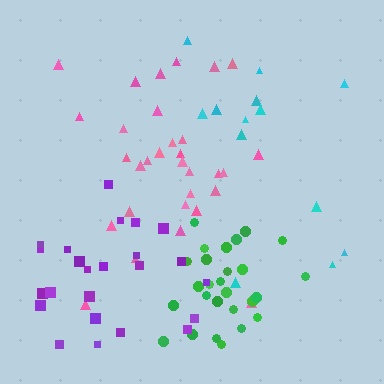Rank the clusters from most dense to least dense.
green, purple, pink, cyan.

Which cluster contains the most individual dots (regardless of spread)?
Pink (31).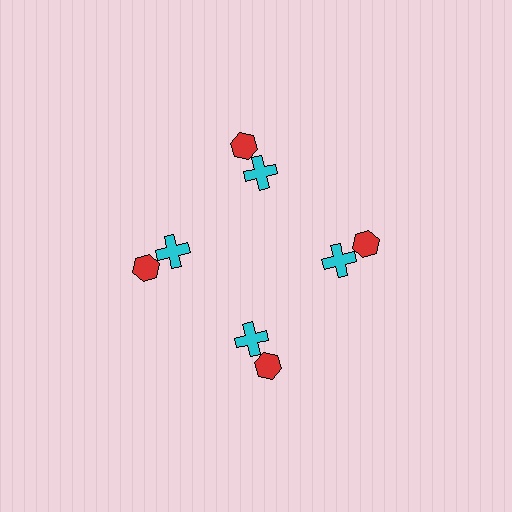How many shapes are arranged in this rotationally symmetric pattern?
There are 8 shapes, arranged in 4 groups of 2.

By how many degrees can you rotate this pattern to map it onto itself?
The pattern maps onto itself every 90 degrees of rotation.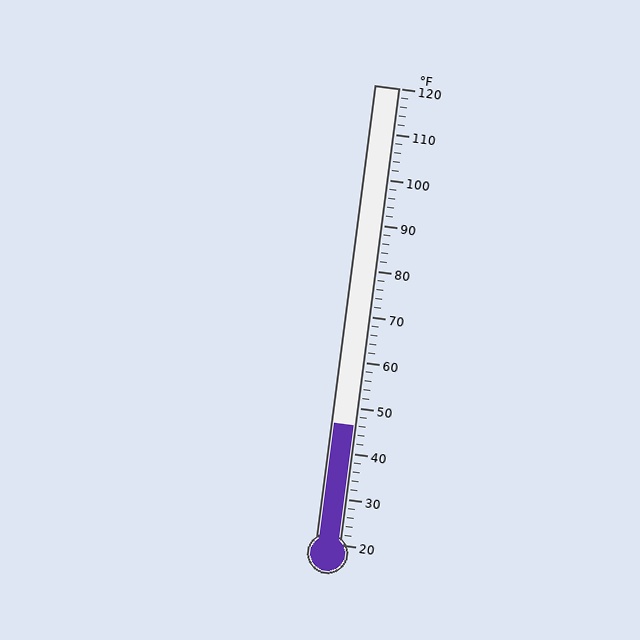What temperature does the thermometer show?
The thermometer shows approximately 46°F.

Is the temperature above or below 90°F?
The temperature is below 90°F.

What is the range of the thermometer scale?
The thermometer scale ranges from 20°F to 120°F.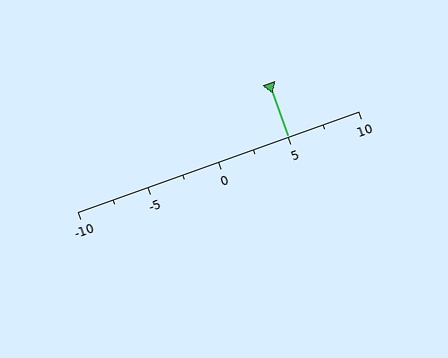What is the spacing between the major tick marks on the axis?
The major ticks are spaced 5 apart.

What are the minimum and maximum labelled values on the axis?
The axis runs from -10 to 10.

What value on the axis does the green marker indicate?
The marker indicates approximately 5.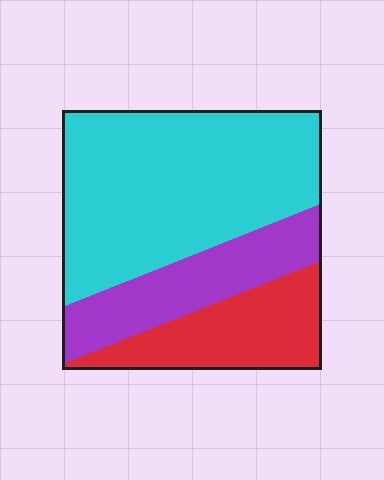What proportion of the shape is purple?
Purple takes up about one fifth (1/5) of the shape.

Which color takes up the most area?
Cyan, at roughly 55%.